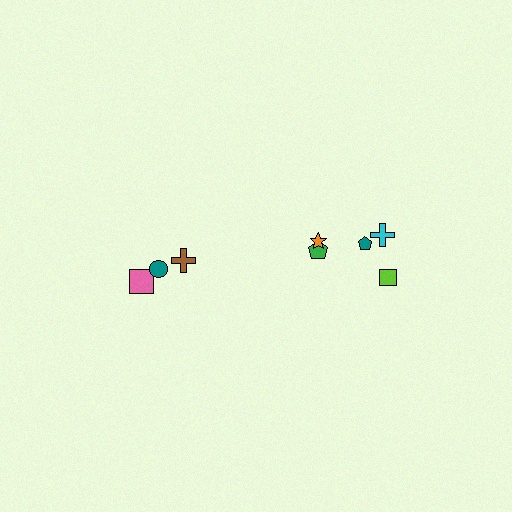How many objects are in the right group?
There are 5 objects.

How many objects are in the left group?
There are 3 objects.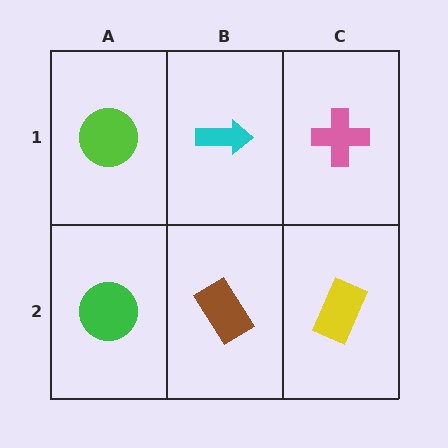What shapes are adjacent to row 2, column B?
A cyan arrow (row 1, column B), a green circle (row 2, column A), a yellow rectangle (row 2, column C).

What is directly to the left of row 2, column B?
A green circle.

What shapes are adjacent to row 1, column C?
A yellow rectangle (row 2, column C), a cyan arrow (row 1, column B).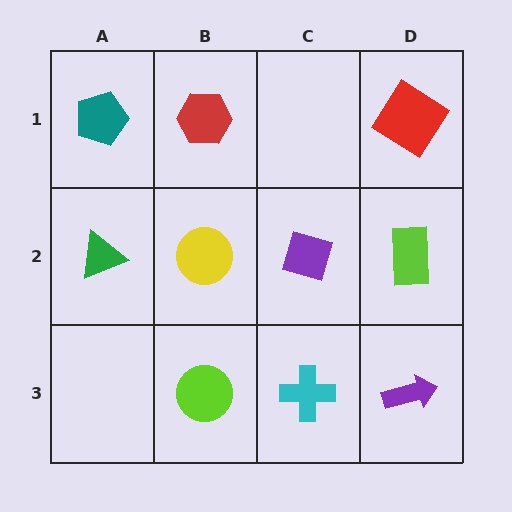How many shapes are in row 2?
4 shapes.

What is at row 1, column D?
A red diamond.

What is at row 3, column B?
A lime circle.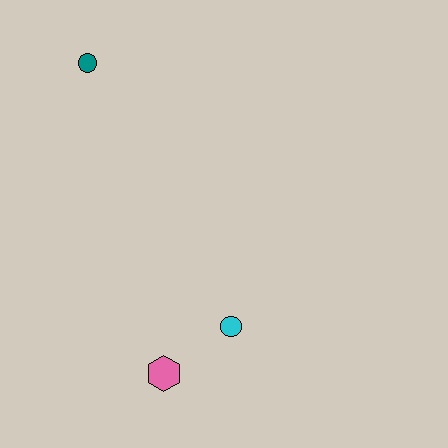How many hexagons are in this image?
There is 1 hexagon.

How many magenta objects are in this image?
There are no magenta objects.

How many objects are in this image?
There are 3 objects.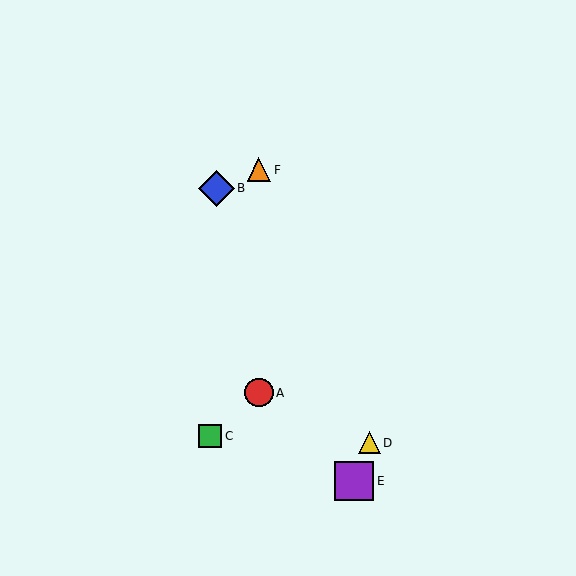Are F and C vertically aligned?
No, F is at x≈259 and C is at x≈210.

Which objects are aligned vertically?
Objects A, F are aligned vertically.